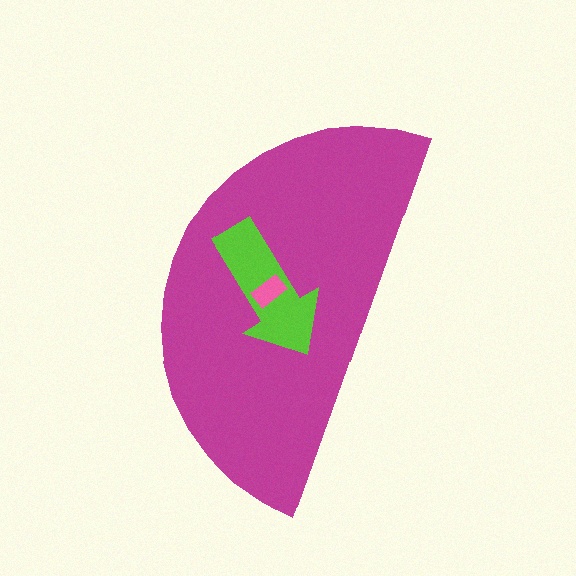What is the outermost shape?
The magenta semicircle.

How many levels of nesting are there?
3.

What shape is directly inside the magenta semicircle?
The lime arrow.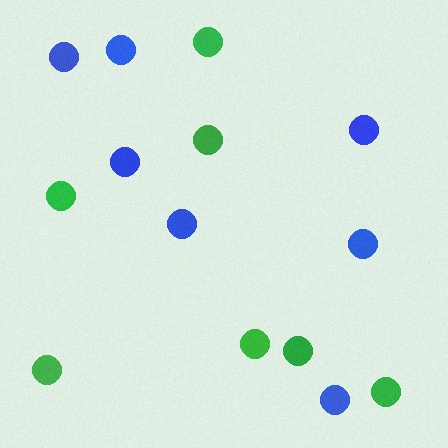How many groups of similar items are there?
There are 2 groups: one group of green circles (7) and one group of blue circles (7).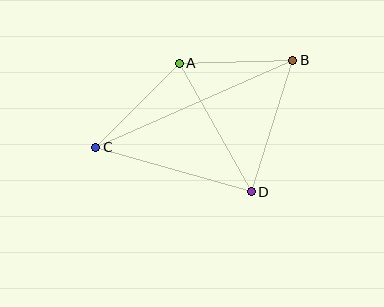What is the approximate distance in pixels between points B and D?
The distance between B and D is approximately 138 pixels.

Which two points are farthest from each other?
Points B and C are farthest from each other.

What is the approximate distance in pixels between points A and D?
The distance between A and D is approximately 147 pixels.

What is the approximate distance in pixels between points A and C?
The distance between A and C is approximately 118 pixels.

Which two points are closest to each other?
Points A and B are closest to each other.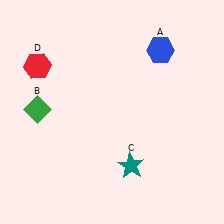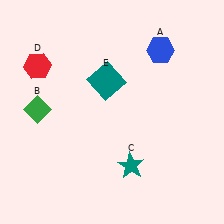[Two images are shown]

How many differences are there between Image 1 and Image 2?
There is 1 difference between the two images.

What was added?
A teal square (E) was added in Image 2.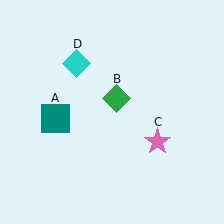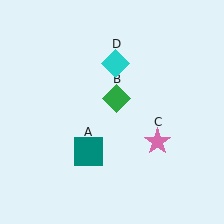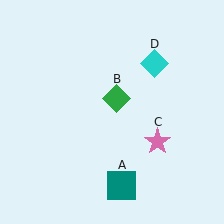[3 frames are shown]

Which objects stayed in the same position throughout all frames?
Green diamond (object B) and pink star (object C) remained stationary.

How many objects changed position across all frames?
2 objects changed position: teal square (object A), cyan diamond (object D).